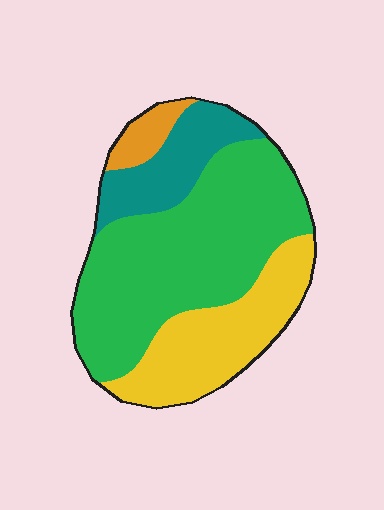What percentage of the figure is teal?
Teal takes up about one sixth (1/6) of the figure.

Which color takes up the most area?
Green, at roughly 55%.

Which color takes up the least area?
Orange, at roughly 5%.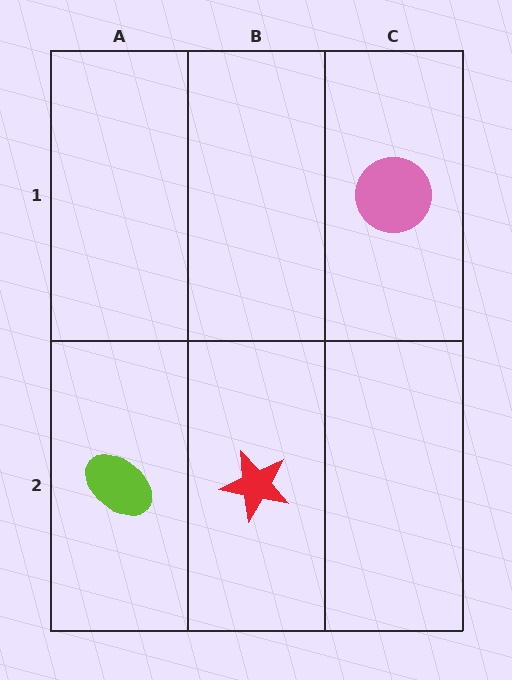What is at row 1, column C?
A pink circle.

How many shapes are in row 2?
2 shapes.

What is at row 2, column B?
A red star.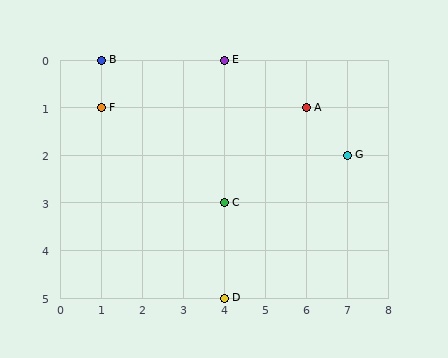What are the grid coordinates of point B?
Point B is at grid coordinates (1, 0).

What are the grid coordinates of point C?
Point C is at grid coordinates (4, 3).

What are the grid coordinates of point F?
Point F is at grid coordinates (1, 1).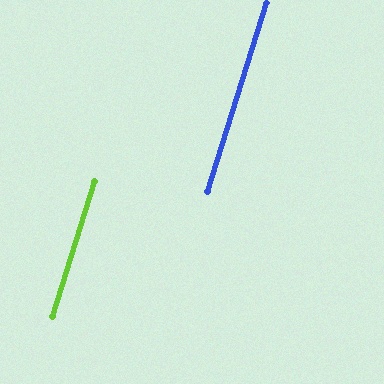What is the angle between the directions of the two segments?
Approximately 0 degrees.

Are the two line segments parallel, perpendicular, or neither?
Parallel — their directions differ by only 0.2°.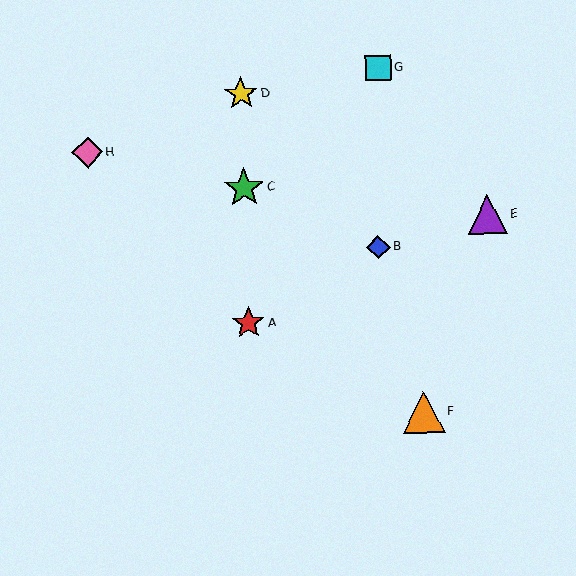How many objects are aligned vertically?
3 objects (A, C, D) are aligned vertically.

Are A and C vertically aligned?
Yes, both are at x≈248.